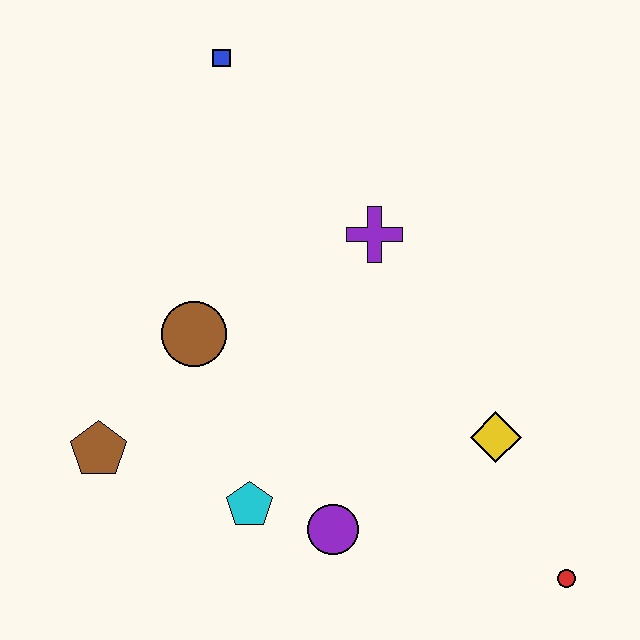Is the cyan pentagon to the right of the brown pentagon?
Yes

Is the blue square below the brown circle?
No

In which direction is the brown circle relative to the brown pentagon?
The brown circle is above the brown pentagon.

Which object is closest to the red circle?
The yellow diamond is closest to the red circle.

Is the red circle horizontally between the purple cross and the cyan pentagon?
No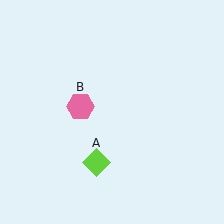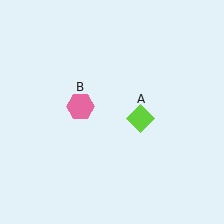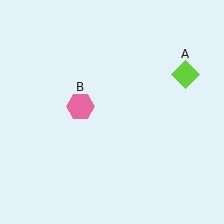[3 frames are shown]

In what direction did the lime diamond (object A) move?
The lime diamond (object A) moved up and to the right.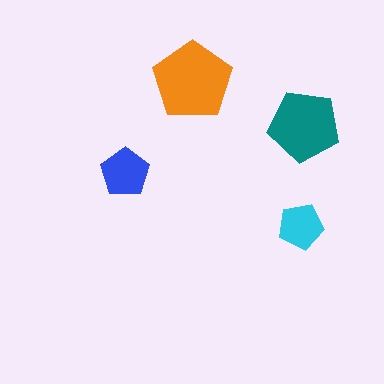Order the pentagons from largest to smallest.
the orange one, the teal one, the blue one, the cyan one.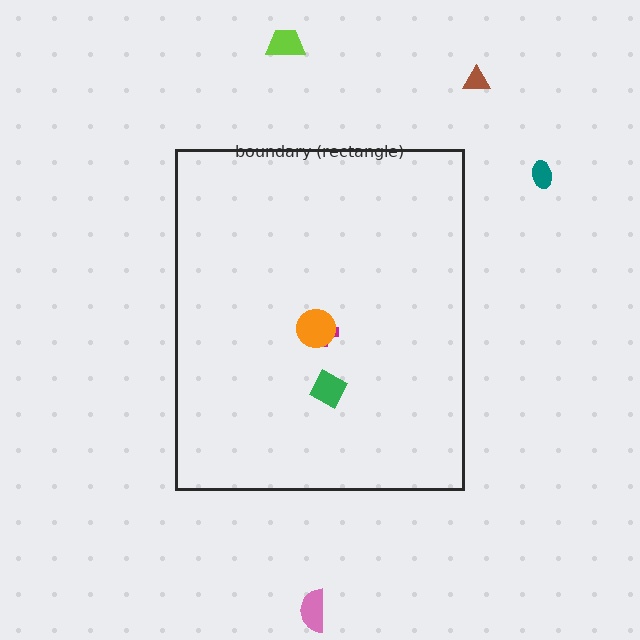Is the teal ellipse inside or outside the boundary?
Outside.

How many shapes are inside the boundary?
3 inside, 4 outside.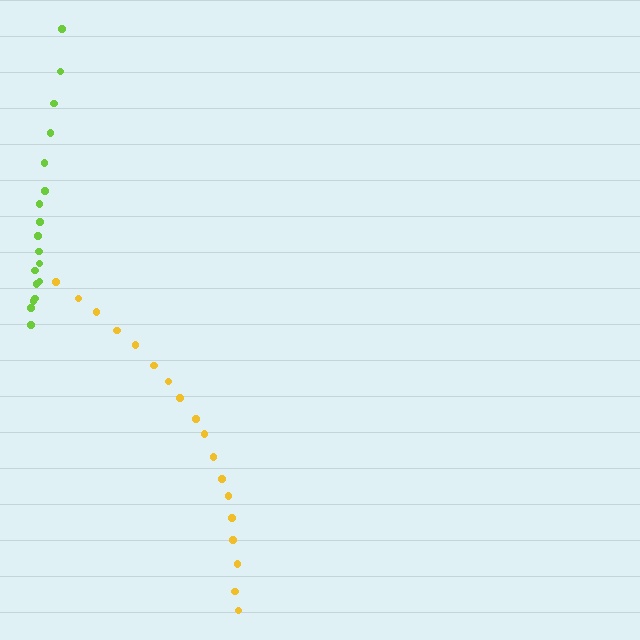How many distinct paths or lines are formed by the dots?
There are 2 distinct paths.